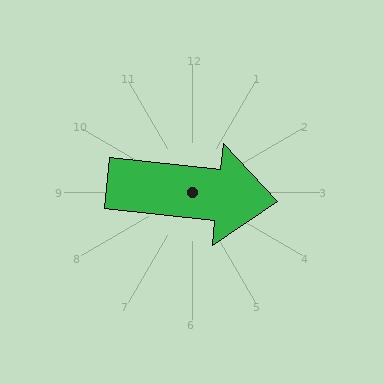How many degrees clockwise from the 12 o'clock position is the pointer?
Approximately 96 degrees.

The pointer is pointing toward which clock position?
Roughly 3 o'clock.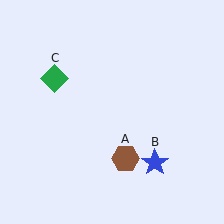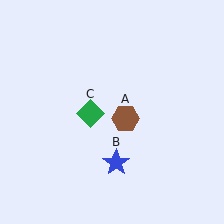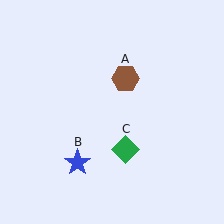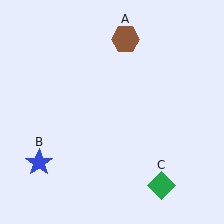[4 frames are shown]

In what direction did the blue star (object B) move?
The blue star (object B) moved left.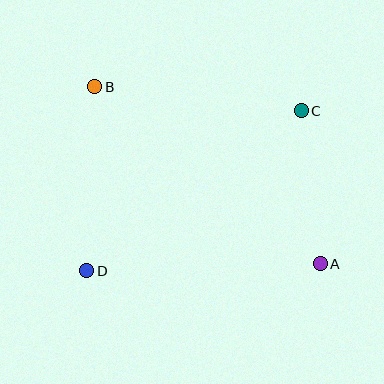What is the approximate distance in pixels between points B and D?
The distance between B and D is approximately 184 pixels.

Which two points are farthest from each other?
Points A and B are farthest from each other.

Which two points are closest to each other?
Points A and C are closest to each other.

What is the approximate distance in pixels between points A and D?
The distance between A and D is approximately 234 pixels.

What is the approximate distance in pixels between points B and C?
The distance between B and C is approximately 208 pixels.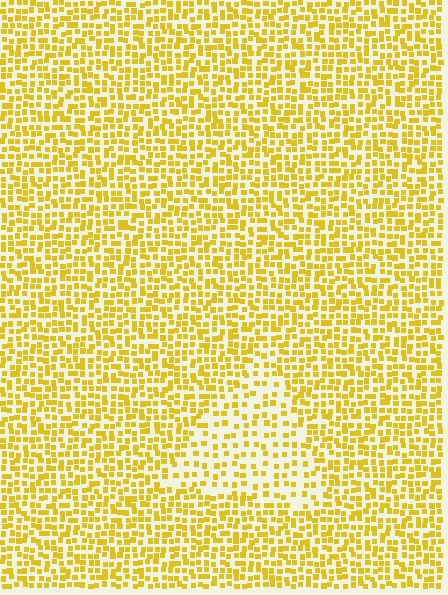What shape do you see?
I see a triangle.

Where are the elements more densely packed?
The elements are more densely packed outside the triangle boundary.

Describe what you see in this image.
The image contains small yellow elements arranged at two different densities. A triangle-shaped region is visible where the elements are less densely packed than the surrounding area.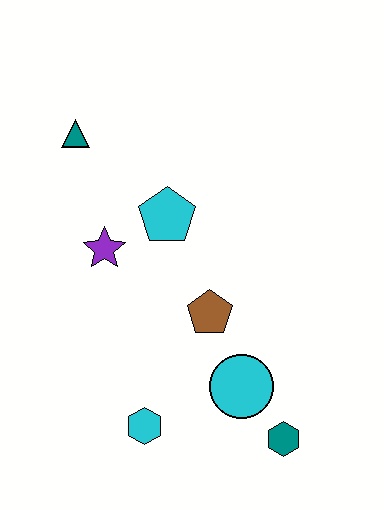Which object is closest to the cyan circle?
The teal hexagon is closest to the cyan circle.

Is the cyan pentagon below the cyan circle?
No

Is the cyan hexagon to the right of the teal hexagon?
No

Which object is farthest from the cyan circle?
The teal triangle is farthest from the cyan circle.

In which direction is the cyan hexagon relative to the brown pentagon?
The cyan hexagon is below the brown pentagon.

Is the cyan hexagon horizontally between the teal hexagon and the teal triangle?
Yes